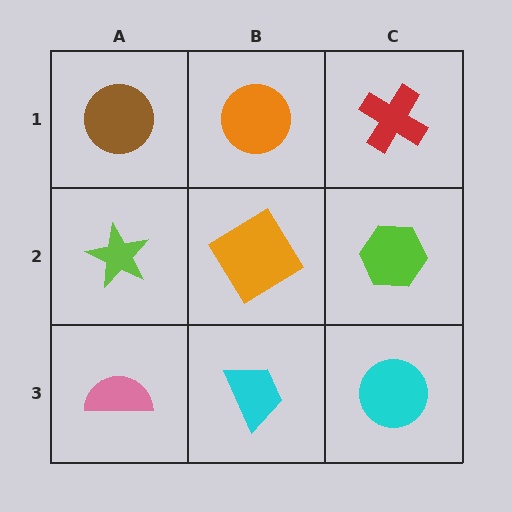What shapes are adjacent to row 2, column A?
A brown circle (row 1, column A), a pink semicircle (row 3, column A), an orange diamond (row 2, column B).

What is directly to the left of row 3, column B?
A pink semicircle.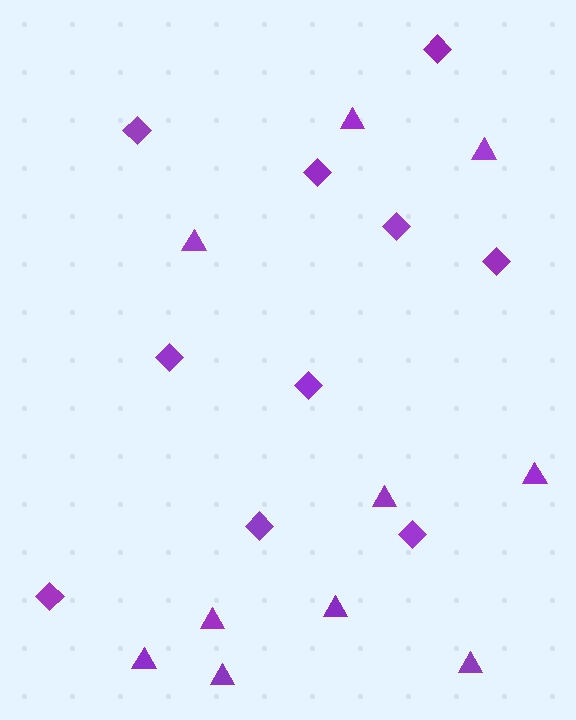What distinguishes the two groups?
There are 2 groups: one group of diamonds (10) and one group of triangles (10).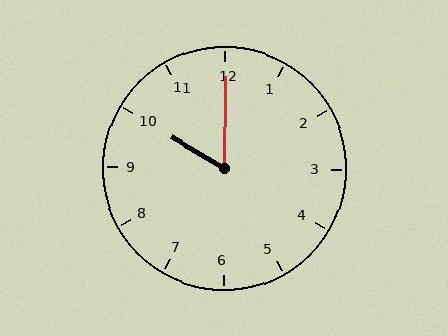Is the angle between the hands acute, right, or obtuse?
It is acute.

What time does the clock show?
10:00.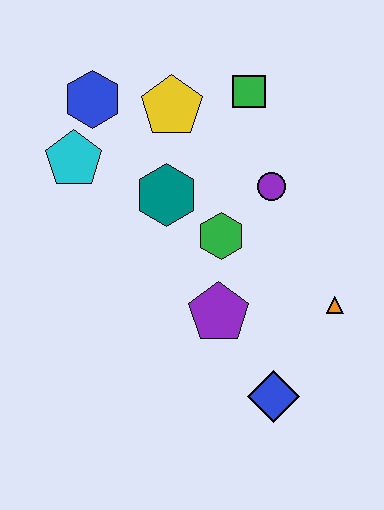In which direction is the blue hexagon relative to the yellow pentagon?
The blue hexagon is to the left of the yellow pentagon.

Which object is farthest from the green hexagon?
The blue hexagon is farthest from the green hexagon.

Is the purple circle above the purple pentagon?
Yes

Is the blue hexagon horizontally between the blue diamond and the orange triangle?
No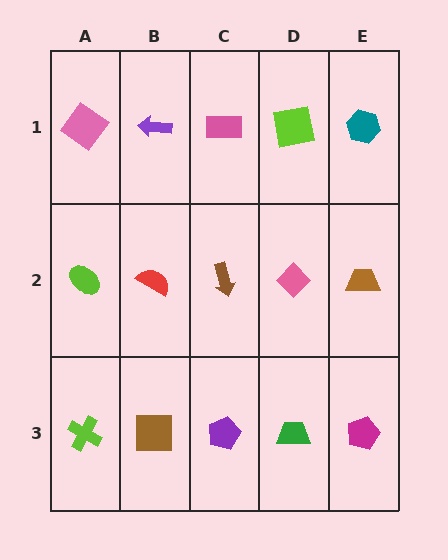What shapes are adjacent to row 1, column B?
A red semicircle (row 2, column B), a pink diamond (row 1, column A), a pink rectangle (row 1, column C).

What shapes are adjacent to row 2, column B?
A purple arrow (row 1, column B), a brown square (row 3, column B), a lime ellipse (row 2, column A), a brown arrow (row 2, column C).